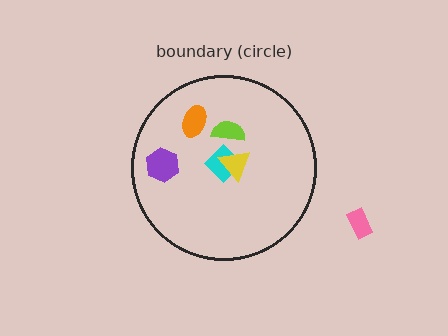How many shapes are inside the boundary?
5 inside, 1 outside.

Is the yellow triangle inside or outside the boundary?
Inside.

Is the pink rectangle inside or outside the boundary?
Outside.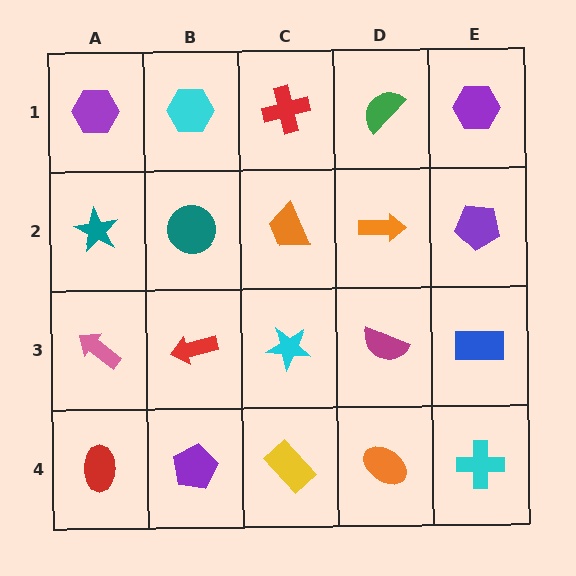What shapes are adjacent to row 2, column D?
A green semicircle (row 1, column D), a magenta semicircle (row 3, column D), an orange trapezoid (row 2, column C), a purple pentagon (row 2, column E).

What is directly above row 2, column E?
A purple hexagon.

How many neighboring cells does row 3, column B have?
4.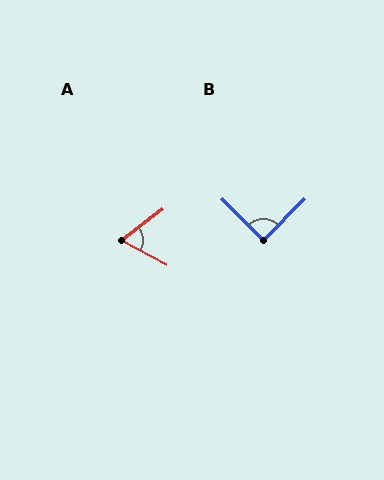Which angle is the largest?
B, at approximately 89 degrees.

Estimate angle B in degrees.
Approximately 89 degrees.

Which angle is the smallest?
A, at approximately 66 degrees.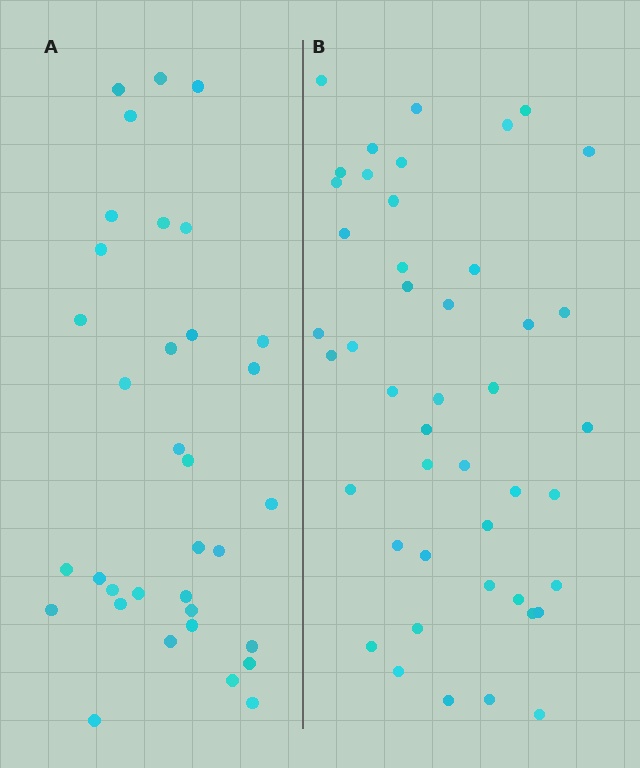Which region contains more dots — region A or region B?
Region B (the right region) has more dots.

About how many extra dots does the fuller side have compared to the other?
Region B has roughly 12 or so more dots than region A.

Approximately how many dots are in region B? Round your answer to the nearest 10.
About 40 dots. (The exact count is 45, which rounds to 40.)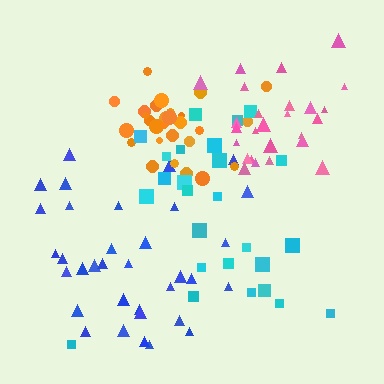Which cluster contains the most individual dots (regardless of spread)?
Blue (34).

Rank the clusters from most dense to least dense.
orange, pink, blue, cyan.